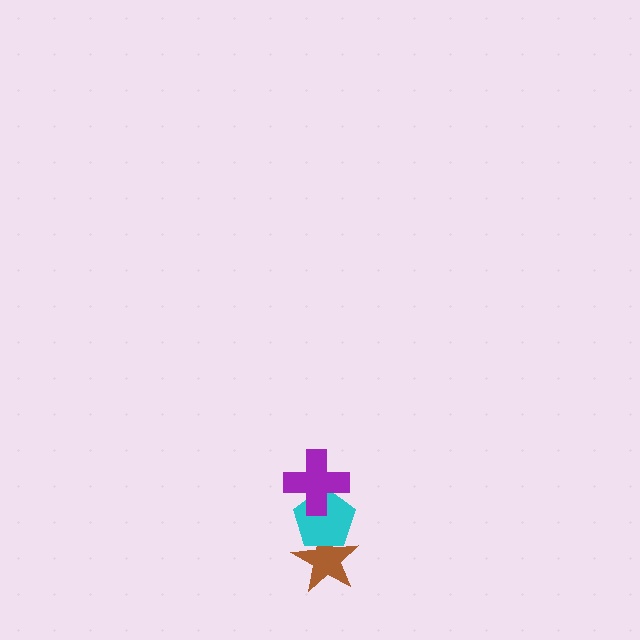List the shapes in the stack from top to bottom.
From top to bottom: the purple cross, the cyan pentagon, the brown star.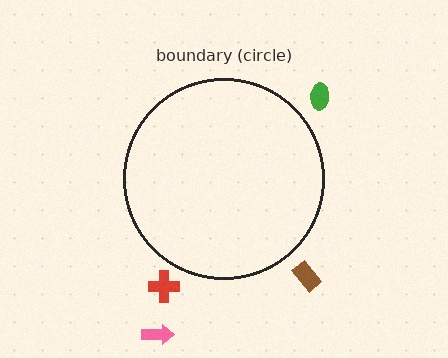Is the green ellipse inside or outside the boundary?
Outside.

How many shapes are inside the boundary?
0 inside, 4 outside.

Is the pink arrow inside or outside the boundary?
Outside.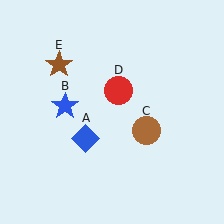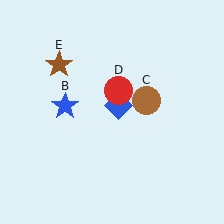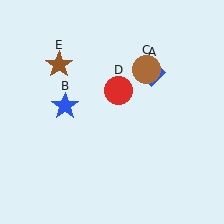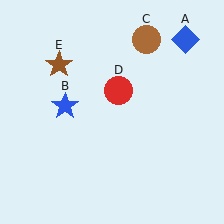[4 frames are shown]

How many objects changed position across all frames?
2 objects changed position: blue diamond (object A), brown circle (object C).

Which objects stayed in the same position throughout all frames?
Blue star (object B) and red circle (object D) and brown star (object E) remained stationary.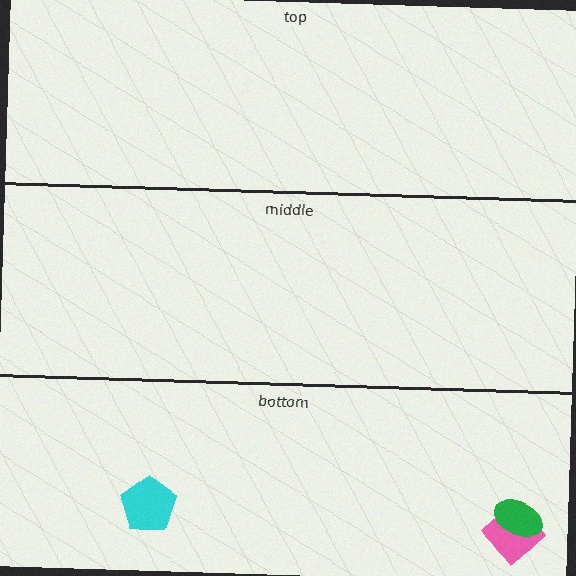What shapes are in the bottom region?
The pink diamond, the green ellipse, the cyan pentagon.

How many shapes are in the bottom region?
3.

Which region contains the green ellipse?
The bottom region.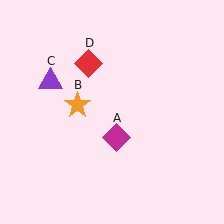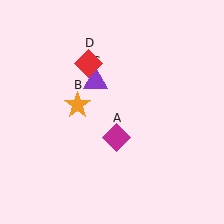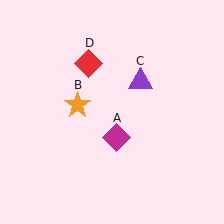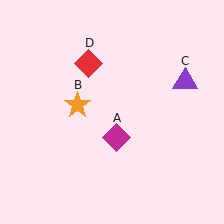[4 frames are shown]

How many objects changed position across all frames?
1 object changed position: purple triangle (object C).